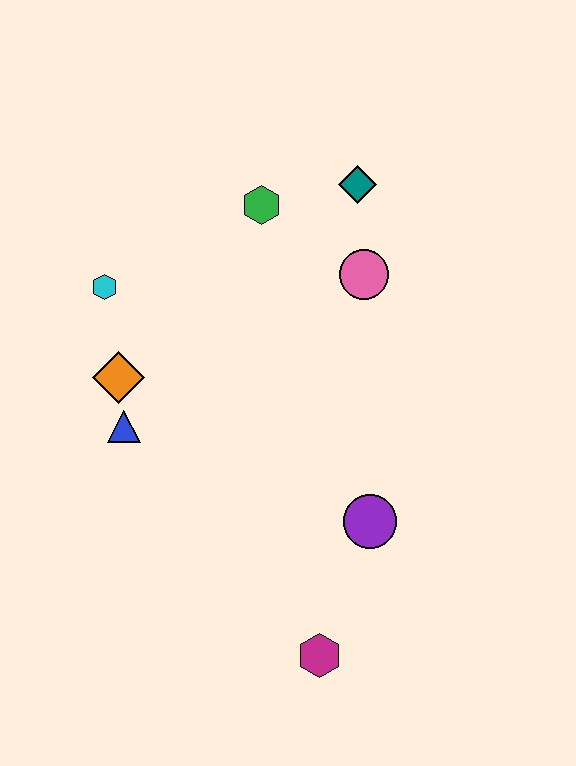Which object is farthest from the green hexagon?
The magenta hexagon is farthest from the green hexagon.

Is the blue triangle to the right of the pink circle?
No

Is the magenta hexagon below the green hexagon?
Yes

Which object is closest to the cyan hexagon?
The orange diamond is closest to the cyan hexagon.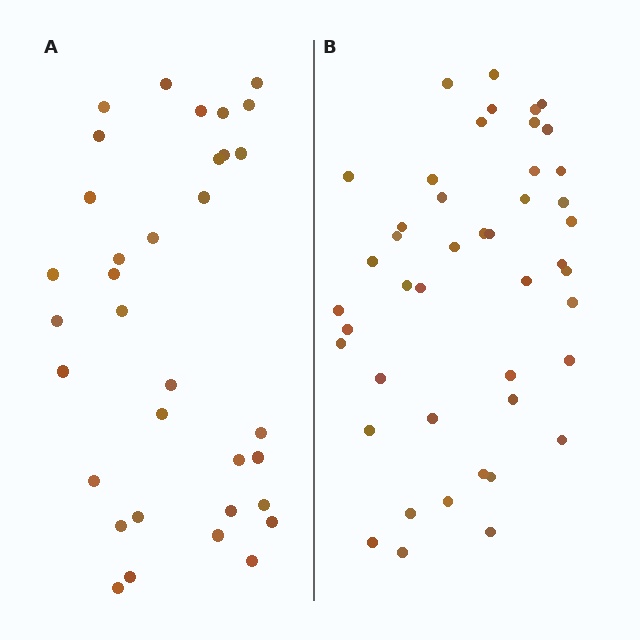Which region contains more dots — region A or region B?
Region B (the right region) has more dots.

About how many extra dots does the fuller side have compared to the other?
Region B has roughly 12 or so more dots than region A.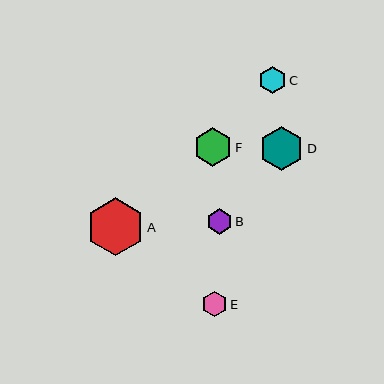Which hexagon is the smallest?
Hexagon E is the smallest with a size of approximately 25 pixels.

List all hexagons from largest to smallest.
From largest to smallest: A, D, F, C, B, E.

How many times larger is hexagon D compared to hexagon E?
Hexagon D is approximately 1.8 times the size of hexagon E.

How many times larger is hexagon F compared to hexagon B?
Hexagon F is approximately 1.5 times the size of hexagon B.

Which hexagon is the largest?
Hexagon A is the largest with a size of approximately 58 pixels.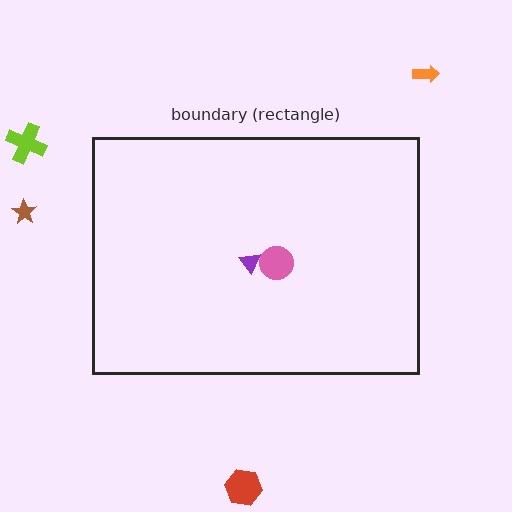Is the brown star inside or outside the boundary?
Outside.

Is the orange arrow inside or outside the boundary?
Outside.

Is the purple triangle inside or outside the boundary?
Inside.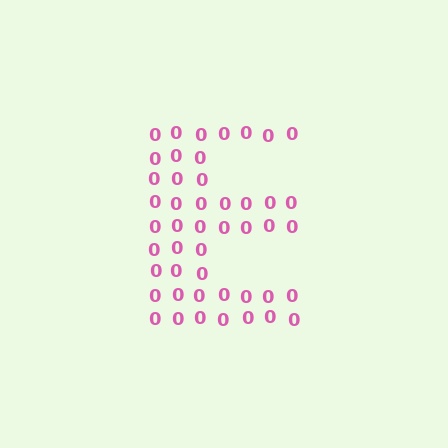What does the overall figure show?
The overall figure shows the letter E.